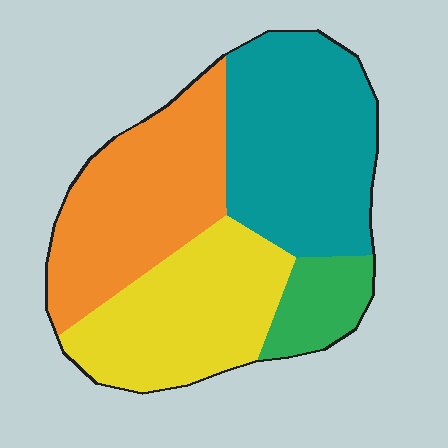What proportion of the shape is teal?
Teal covers roughly 35% of the shape.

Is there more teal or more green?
Teal.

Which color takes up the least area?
Green, at roughly 10%.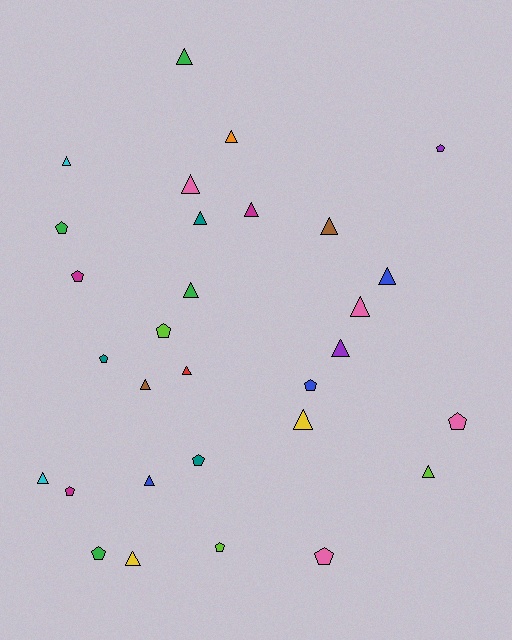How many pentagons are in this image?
There are 12 pentagons.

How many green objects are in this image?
There are 4 green objects.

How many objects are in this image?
There are 30 objects.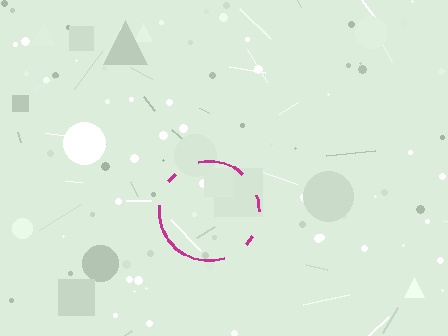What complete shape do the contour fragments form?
The contour fragments form a circle.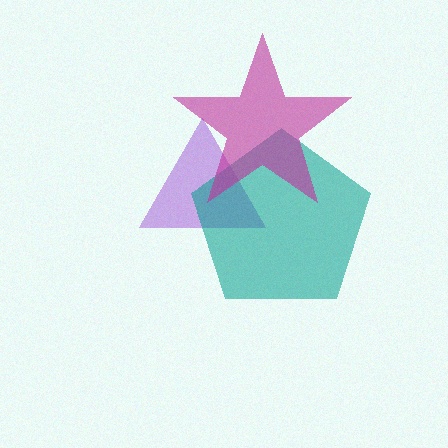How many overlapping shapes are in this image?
There are 3 overlapping shapes in the image.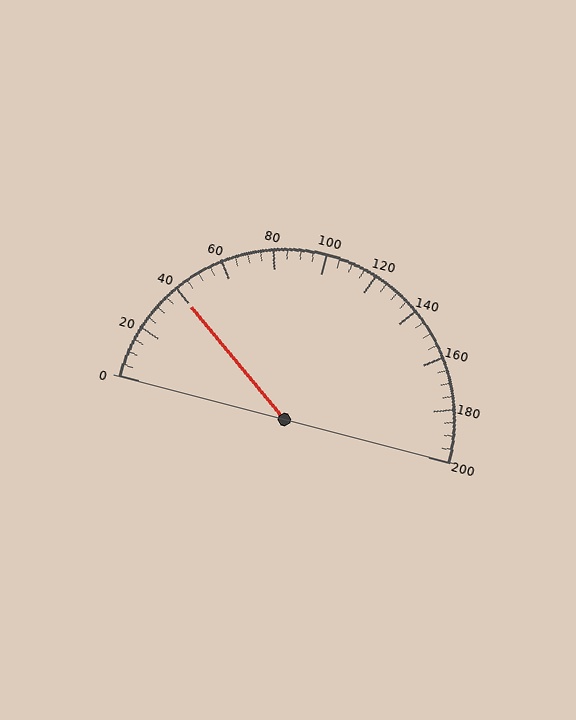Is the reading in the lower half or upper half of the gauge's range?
The reading is in the lower half of the range (0 to 200).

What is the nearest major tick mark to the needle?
The nearest major tick mark is 40.